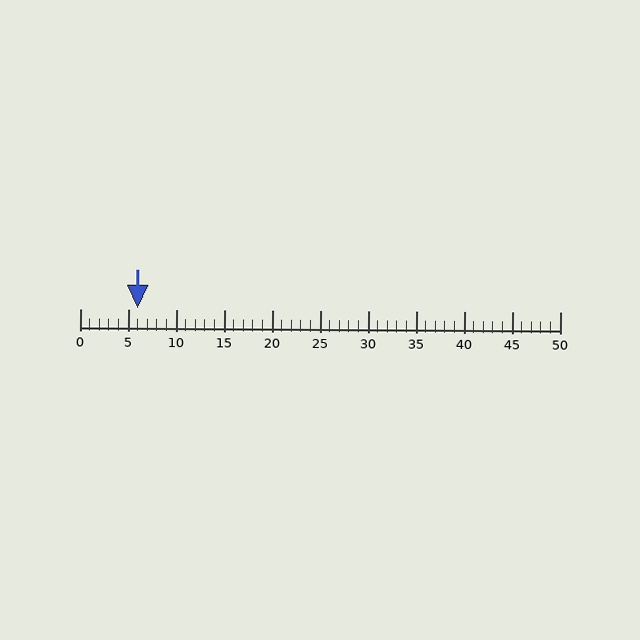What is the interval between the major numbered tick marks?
The major tick marks are spaced 5 units apart.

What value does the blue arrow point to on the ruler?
The blue arrow points to approximately 6.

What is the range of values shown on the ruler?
The ruler shows values from 0 to 50.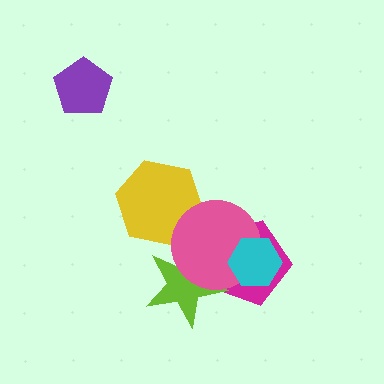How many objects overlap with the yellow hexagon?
1 object overlaps with the yellow hexagon.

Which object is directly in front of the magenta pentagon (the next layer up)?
The lime star is directly in front of the magenta pentagon.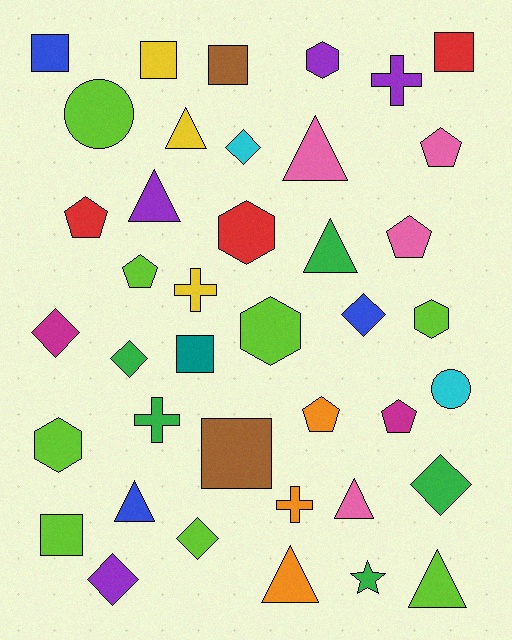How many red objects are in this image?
There are 3 red objects.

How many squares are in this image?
There are 7 squares.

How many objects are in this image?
There are 40 objects.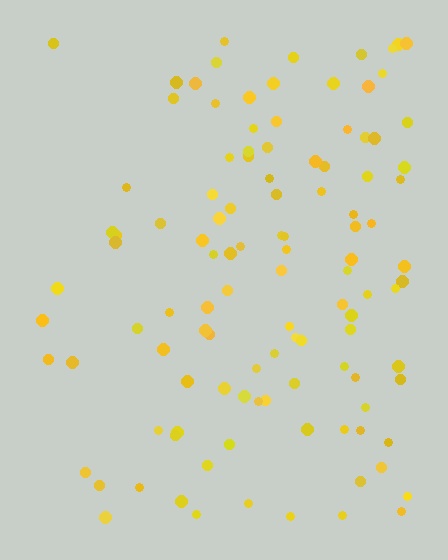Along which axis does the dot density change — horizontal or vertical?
Horizontal.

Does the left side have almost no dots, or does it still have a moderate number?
Still a moderate number, just noticeably fewer than the right.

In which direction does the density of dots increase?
From left to right, with the right side densest.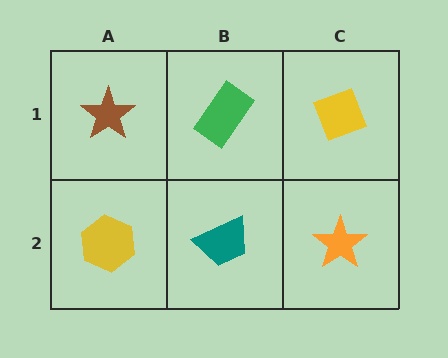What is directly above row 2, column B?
A green rectangle.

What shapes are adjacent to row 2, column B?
A green rectangle (row 1, column B), a yellow hexagon (row 2, column A), an orange star (row 2, column C).